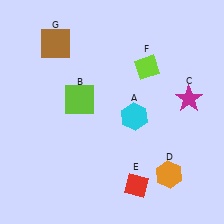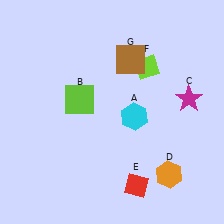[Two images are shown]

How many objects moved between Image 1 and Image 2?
1 object moved between the two images.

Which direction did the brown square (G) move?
The brown square (G) moved right.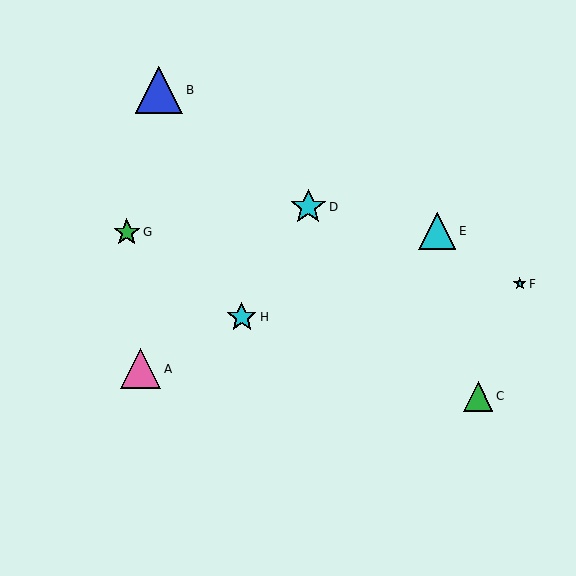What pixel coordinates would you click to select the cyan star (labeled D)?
Click at (308, 207) to select the cyan star D.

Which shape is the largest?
The blue triangle (labeled B) is the largest.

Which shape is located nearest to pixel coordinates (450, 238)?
The cyan triangle (labeled E) at (437, 231) is nearest to that location.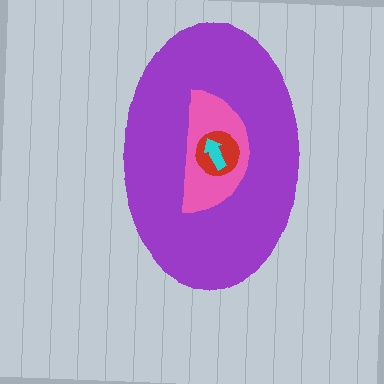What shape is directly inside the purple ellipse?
The pink semicircle.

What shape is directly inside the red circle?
The cyan arrow.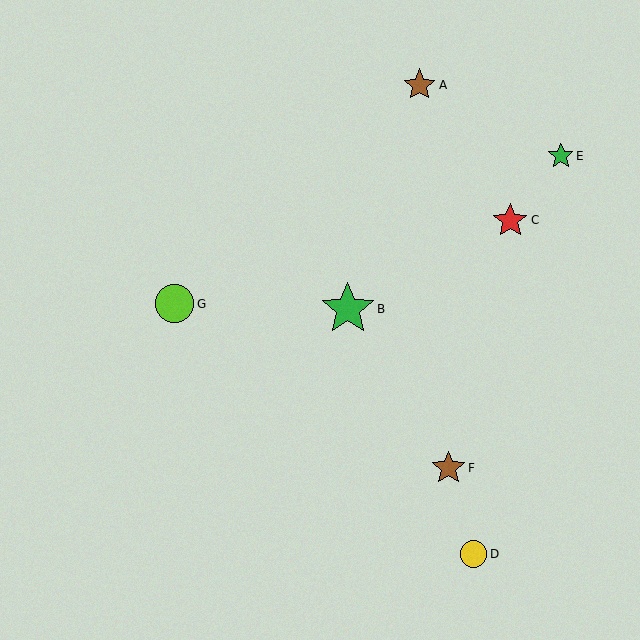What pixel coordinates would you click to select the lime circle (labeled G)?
Click at (175, 304) to select the lime circle G.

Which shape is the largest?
The green star (labeled B) is the largest.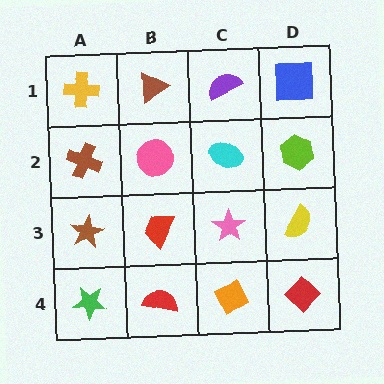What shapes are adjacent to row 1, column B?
A pink circle (row 2, column B), a yellow cross (row 1, column A), a purple semicircle (row 1, column C).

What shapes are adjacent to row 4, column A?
A brown star (row 3, column A), a red semicircle (row 4, column B).